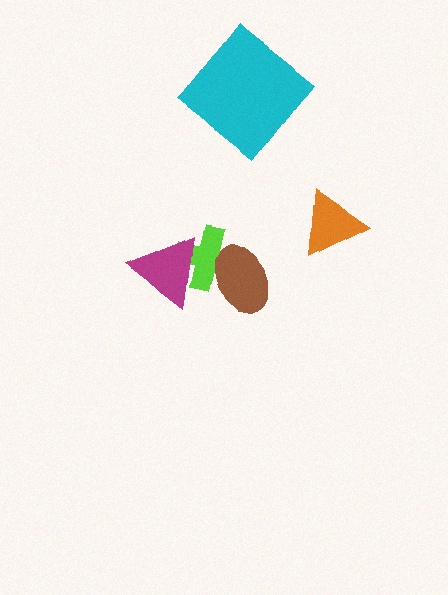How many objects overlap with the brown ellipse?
1 object overlaps with the brown ellipse.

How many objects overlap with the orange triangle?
0 objects overlap with the orange triangle.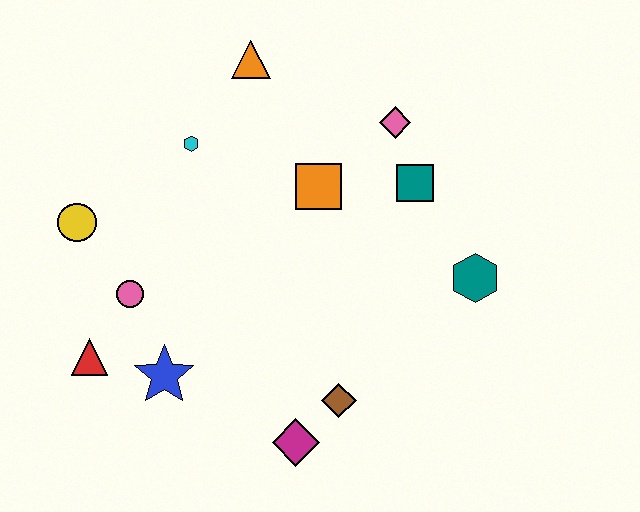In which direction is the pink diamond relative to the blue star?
The pink diamond is above the blue star.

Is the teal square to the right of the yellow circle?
Yes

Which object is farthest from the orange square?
The red triangle is farthest from the orange square.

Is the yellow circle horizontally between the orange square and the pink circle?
No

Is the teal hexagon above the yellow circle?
No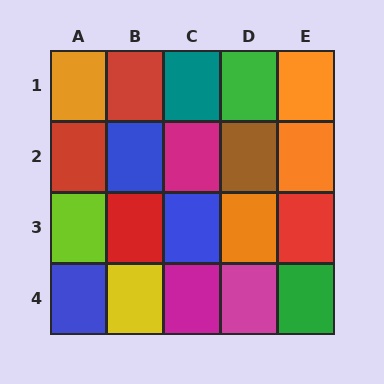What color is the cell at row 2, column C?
Magenta.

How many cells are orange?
4 cells are orange.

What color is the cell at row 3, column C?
Blue.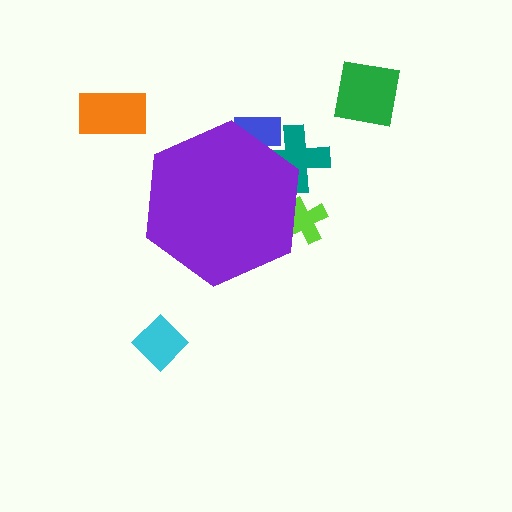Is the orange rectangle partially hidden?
No, the orange rectangle is fully visible.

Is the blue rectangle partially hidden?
Yes, the blue rectangle is partially hidden behind the purple hexagon.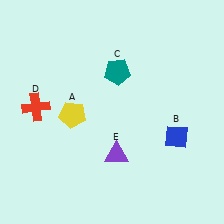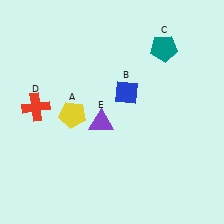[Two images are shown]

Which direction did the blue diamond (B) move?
The blue diamond (B) moved left.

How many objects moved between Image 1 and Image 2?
3 objects moved between the two images.